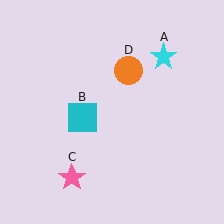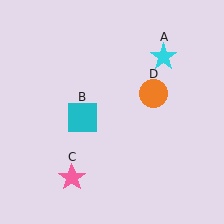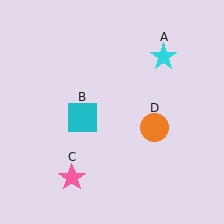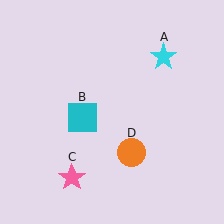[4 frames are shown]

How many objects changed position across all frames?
1 object changed position: orange circle (object D).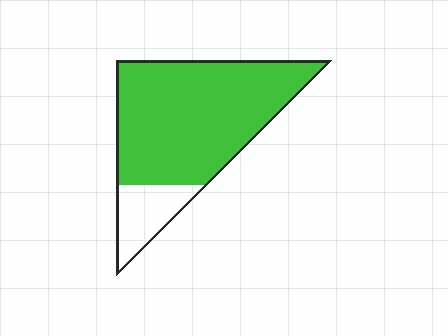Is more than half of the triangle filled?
Yes.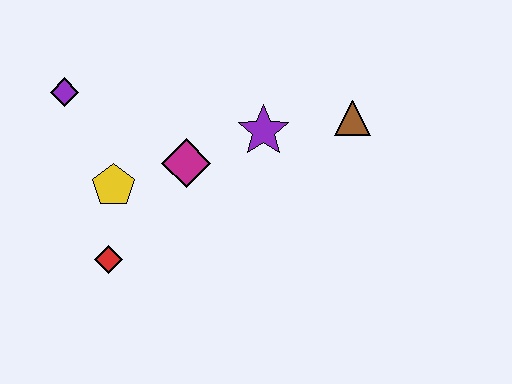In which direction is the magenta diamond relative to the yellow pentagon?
The magenta diamond is to the right of the yellow pentagon.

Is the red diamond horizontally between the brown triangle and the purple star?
No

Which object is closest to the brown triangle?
The purple star is closest to the brown triangle.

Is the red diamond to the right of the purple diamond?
Yes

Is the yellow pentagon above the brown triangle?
No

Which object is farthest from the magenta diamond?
The brown triangle is farthest from the magenta diamond.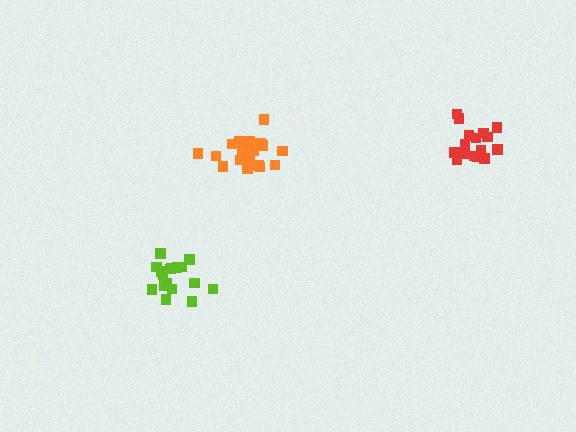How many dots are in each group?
Group 1: 17 dots, Group 2: 18 dots, Group 3: 21 dots (56 total).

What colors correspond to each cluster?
The clusters are colored: red, lime, orange.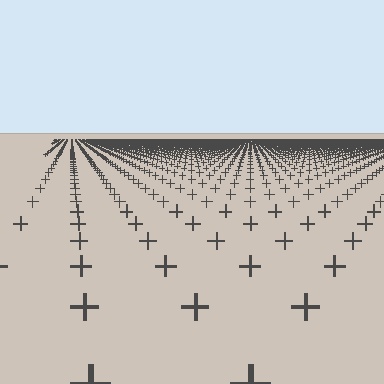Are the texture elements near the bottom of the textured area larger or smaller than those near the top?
Larger. Near the bottom, elements are closer to the viewer and appear at a bigger on-screen size.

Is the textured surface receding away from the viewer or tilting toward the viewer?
The surface is receding away from the viewer. Texture elements get smaller and denser toward the top.